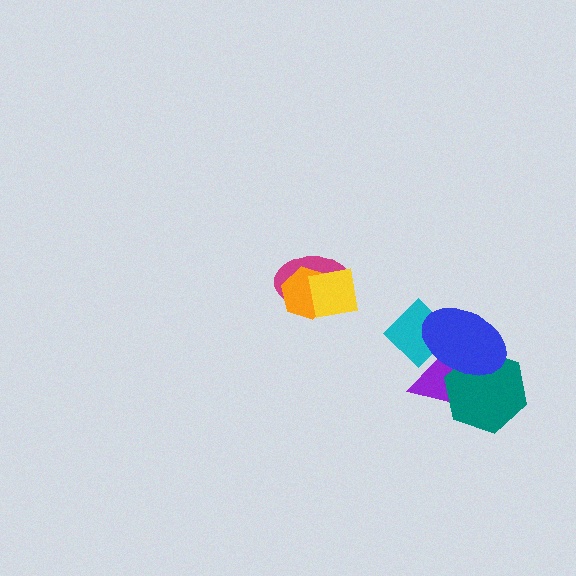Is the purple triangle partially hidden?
Yes, it is partially covered by another shape.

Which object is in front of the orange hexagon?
The yellow square is in front of the orange hexagon.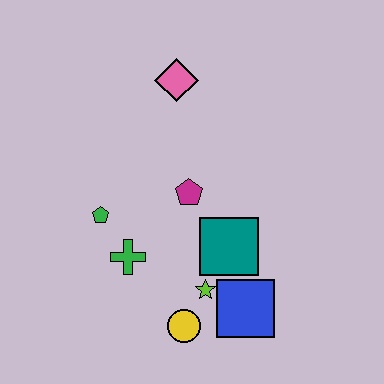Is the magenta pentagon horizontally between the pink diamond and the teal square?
Yes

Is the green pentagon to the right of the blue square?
No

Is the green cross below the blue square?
No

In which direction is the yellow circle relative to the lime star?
The yellow circle is below the lime star.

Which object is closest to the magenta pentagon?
The teal square is closest to the magenta pentagon.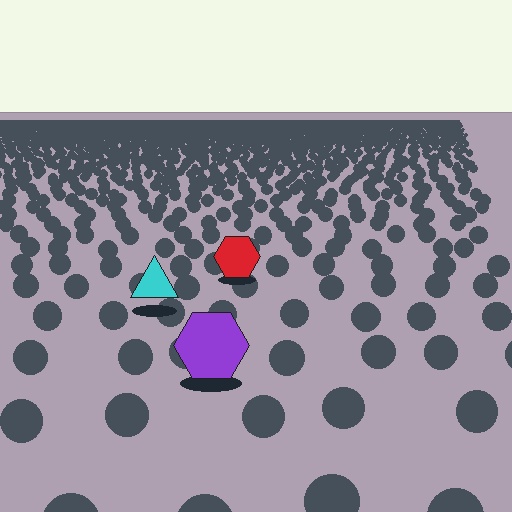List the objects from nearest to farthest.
From nearest to farthest: the purple hexagon, the cyan triangle, the red hexagon.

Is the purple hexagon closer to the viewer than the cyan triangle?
Yes. The purple hexagon is closer — you can tell from the texture gradient: the ground texture is coarser near it.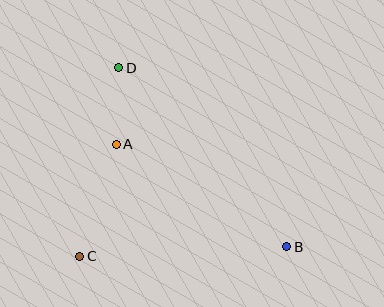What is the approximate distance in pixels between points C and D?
The distance between C and D is approximately 192 pixels.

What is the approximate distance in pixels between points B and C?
The distance between B and C is approximately 207 pixels.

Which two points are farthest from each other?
Points B and D are farthest from each other.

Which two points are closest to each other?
Points A and D are closest to each other.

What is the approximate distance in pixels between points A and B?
The distance between A and B is approximately 199 pixels.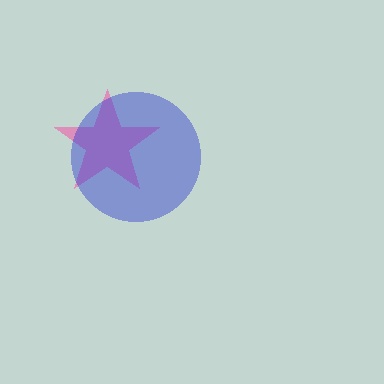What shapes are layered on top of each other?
The layered shapes are: a pink star, a blue circle.